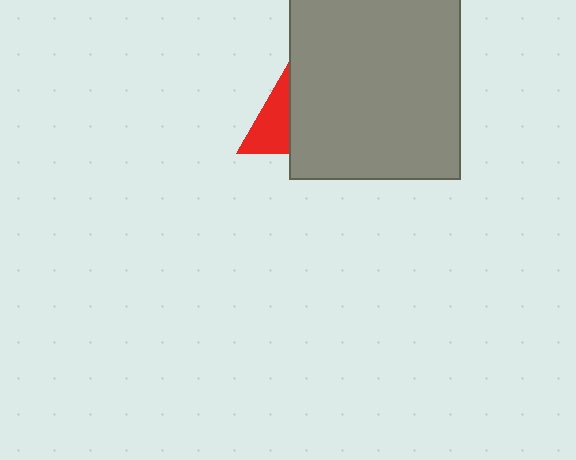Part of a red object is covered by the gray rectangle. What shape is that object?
It is a triangle.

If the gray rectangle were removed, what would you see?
You would see the complete red triangle.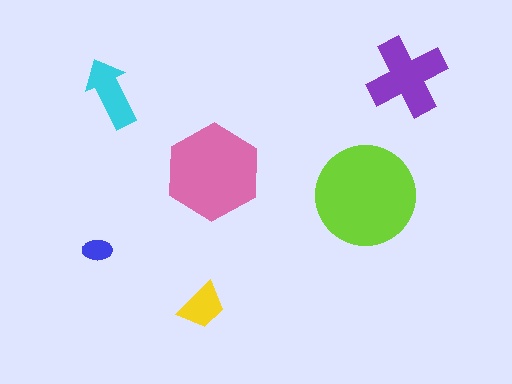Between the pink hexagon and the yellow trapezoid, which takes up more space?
The pink hexagon.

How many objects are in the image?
There are 6 objects in the image.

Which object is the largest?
The lime circle.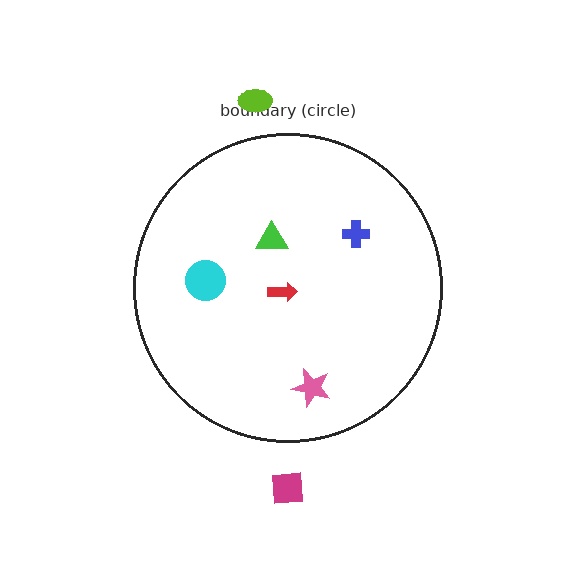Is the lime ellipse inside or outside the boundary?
Outside.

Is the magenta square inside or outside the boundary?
Outside.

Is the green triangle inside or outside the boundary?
Inside.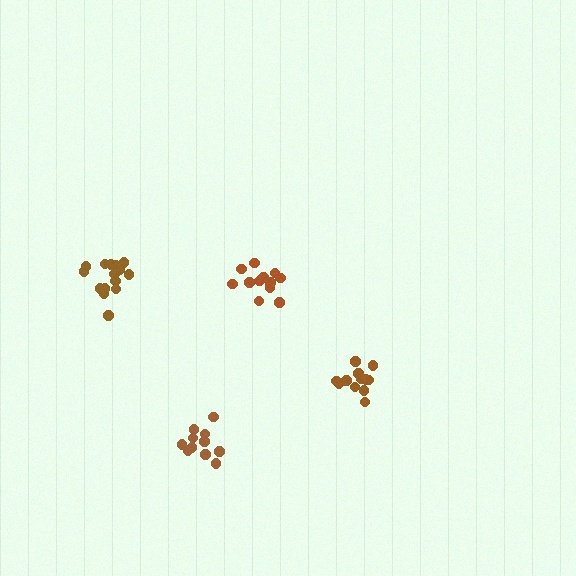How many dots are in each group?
Group 1: 16 dots, Group 2: 11 dots, Group 3: 12 dots, Group 4: 12 dots (51 total).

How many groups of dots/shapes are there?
There are 4 groups.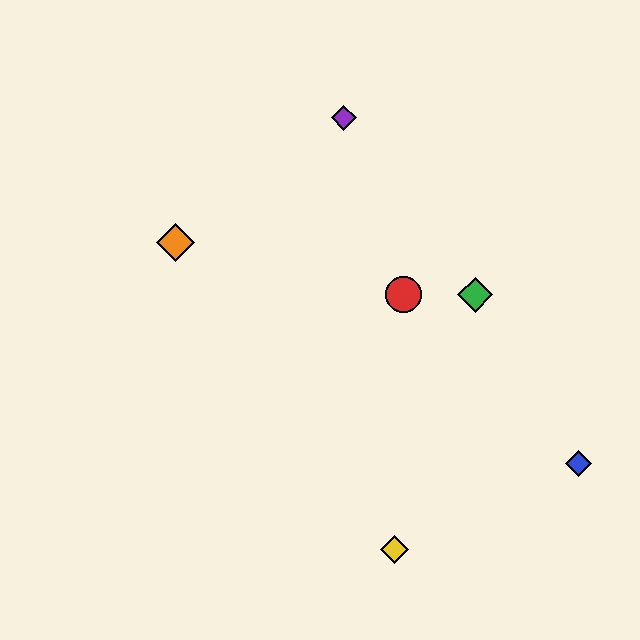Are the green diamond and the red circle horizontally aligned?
Yes, both are at y≈295.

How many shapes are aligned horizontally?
2 shapes (the red circle, the green diamond) are aligned horizontally.